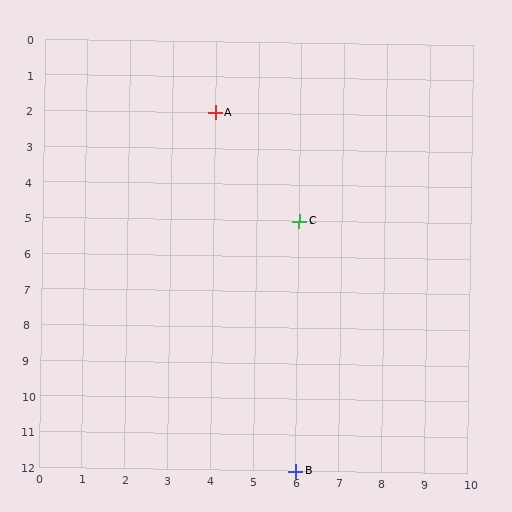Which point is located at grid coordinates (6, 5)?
Point C is at (6, 5).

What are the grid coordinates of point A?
Point A is at grid coordinates (4, 2).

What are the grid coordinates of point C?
Point C is at grid coordinates (6, 5).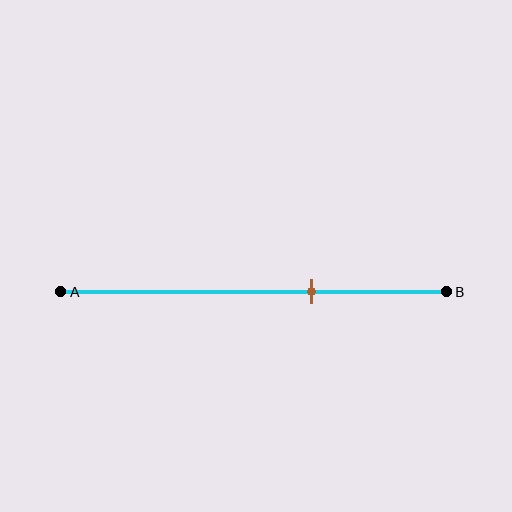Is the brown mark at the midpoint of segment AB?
No, the mark is at about 65% from A, not at the 50% midpoint.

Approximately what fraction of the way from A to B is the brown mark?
The brown mark is approximately 65% of the way from A to B.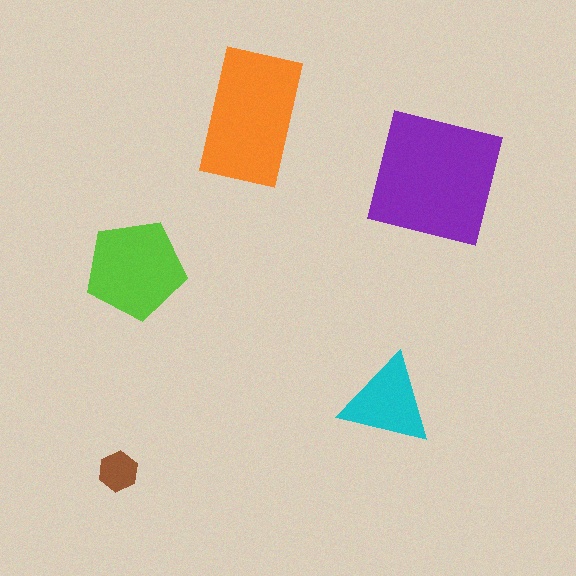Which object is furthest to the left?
The brown hexagon is leftmost.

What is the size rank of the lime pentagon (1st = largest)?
3rd.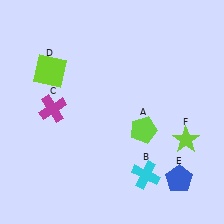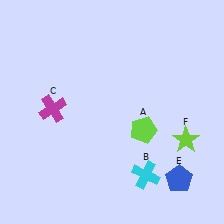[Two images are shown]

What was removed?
The lime square (D) was removed in Image 2.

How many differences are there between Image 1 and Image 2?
There is 1 difference between the two images.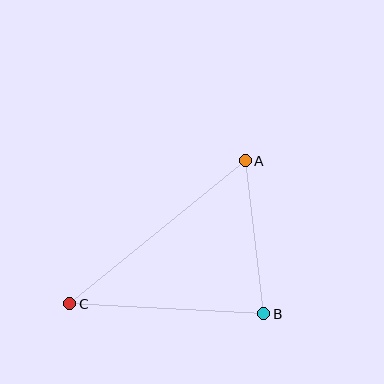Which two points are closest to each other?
Points A and B are closest to each other.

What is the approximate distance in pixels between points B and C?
The distance between B and C is approximately 194 pixels.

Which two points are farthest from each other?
Points A and C are farthest from each other.